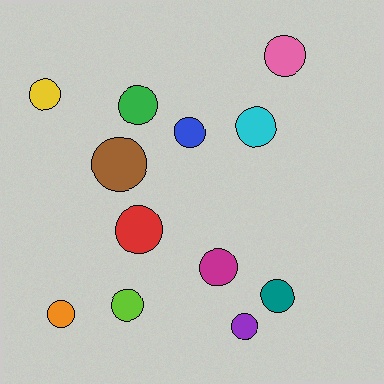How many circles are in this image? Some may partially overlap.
There are 12 circles.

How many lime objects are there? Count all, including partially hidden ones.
There is 1 lime object.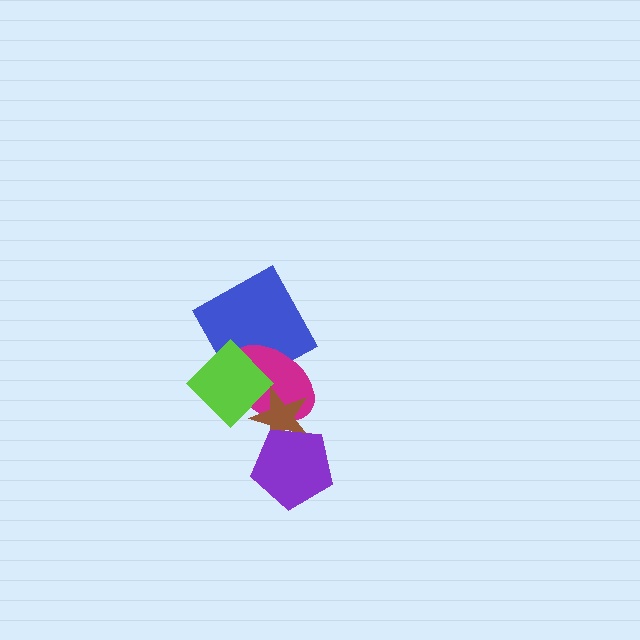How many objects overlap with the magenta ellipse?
3 objects overlap with the magenta ellipse.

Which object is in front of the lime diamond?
The brown star is in front of the lime diamond.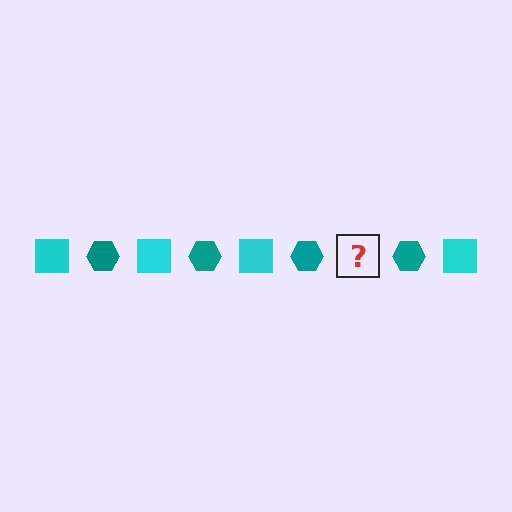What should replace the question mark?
The question mark should be replaced with a cyan square.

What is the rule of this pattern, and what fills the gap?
The rule is that the pattern alternates between cyan square and teal hexagon. The gap should be filled with a cyan square.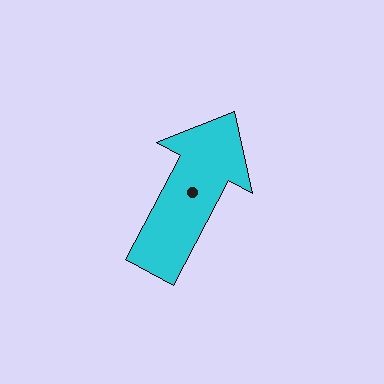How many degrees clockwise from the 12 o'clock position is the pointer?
Approximately 28 degrees.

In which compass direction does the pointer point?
Northeast.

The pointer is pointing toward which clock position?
Roughly 1 o'clock.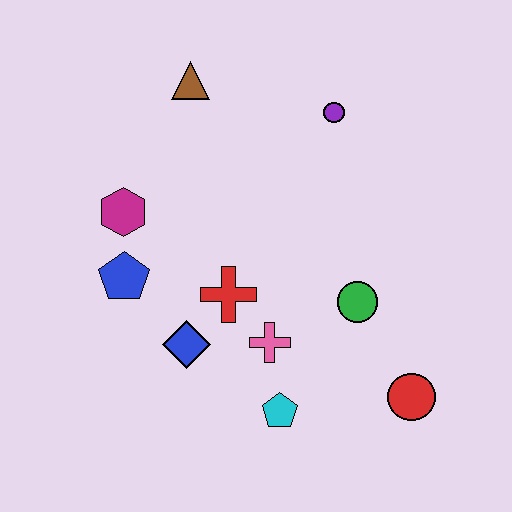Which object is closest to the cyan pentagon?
The pink cross is closest to the cyan pentagon.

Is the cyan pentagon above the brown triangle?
No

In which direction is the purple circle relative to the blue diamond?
The purple circle is above the blue diamond.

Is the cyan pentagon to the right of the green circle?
No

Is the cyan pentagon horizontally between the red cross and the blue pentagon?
No